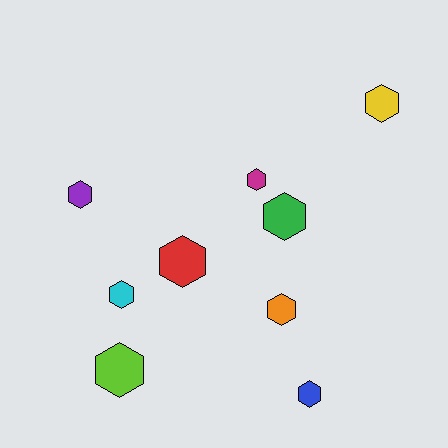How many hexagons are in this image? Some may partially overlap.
There are 9 hexagons.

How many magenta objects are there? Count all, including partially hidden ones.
There is 1 magenta object.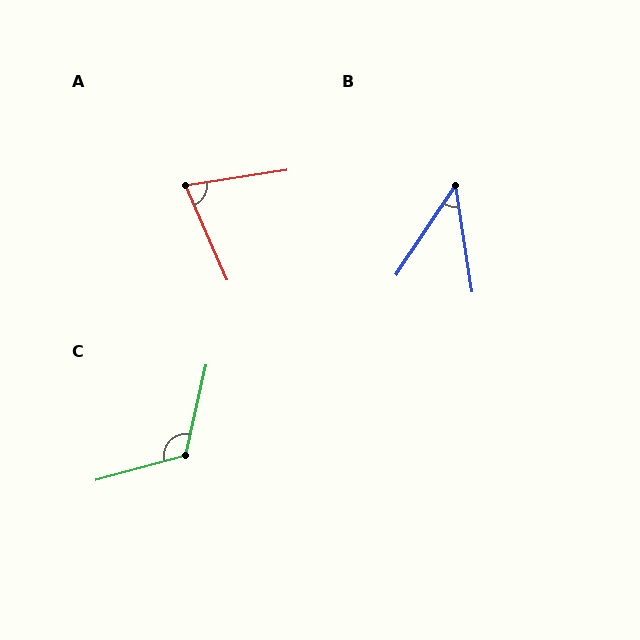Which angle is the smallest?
B, at approximately 42 degrees.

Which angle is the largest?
C, at approximately 118 degrees.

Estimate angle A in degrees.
Approximately 75 degrees.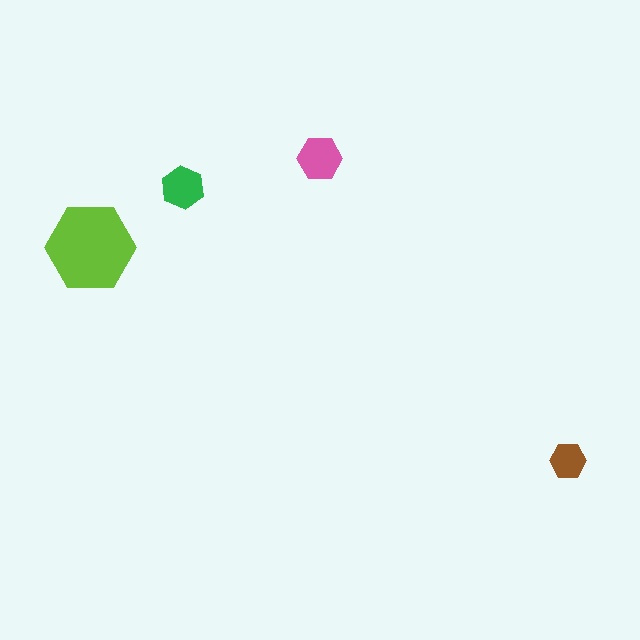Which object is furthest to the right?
The brown hexagon is rightmost.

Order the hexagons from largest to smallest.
the lime one, the pink one, the green one, the brown one.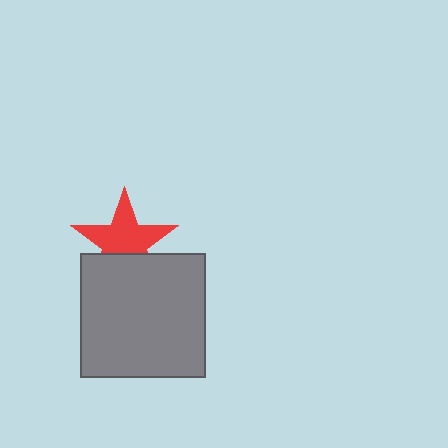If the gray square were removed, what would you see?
You would see the complete red star.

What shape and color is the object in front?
The object in front is a gray square.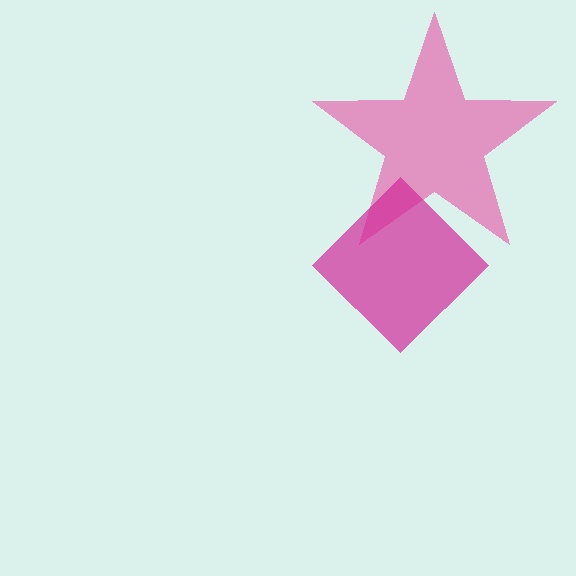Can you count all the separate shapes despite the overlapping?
Yes, there are 2 separate shapes.